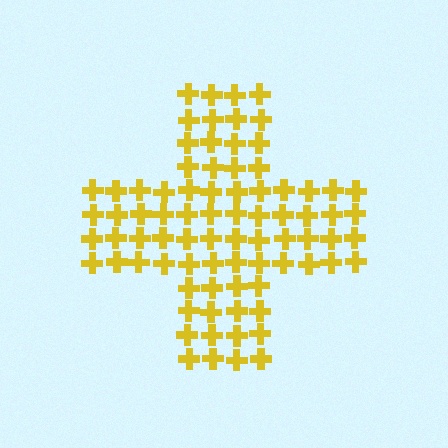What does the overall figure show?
The overall figure shows a cross.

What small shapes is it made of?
It is made of small crosses.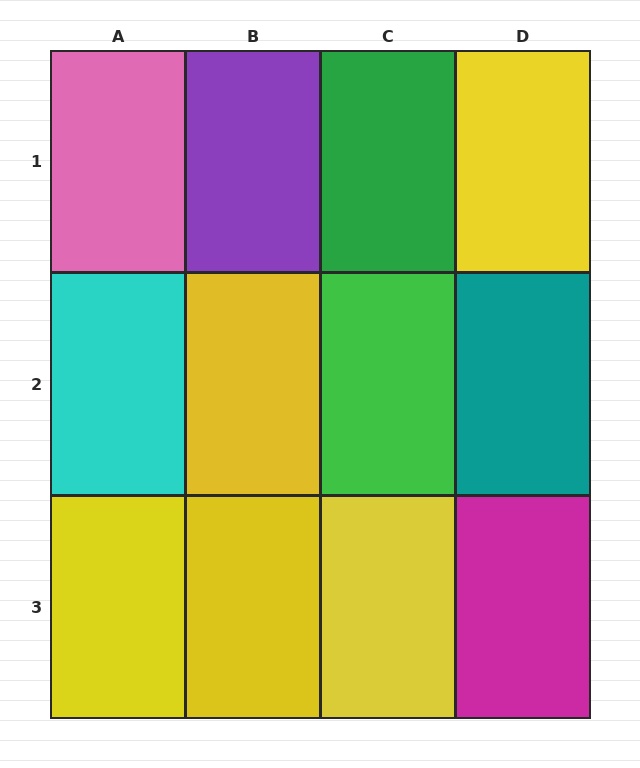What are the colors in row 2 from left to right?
Cyan, yellow, green, teal.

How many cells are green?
2 cells are green.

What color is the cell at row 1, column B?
Purple.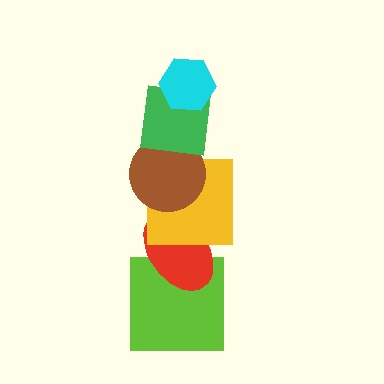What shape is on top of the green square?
The cyan hexagon is on top of the green square.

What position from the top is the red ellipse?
The red ellipse is 5th from the top.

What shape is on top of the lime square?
The red ellipse is on top of the lime square.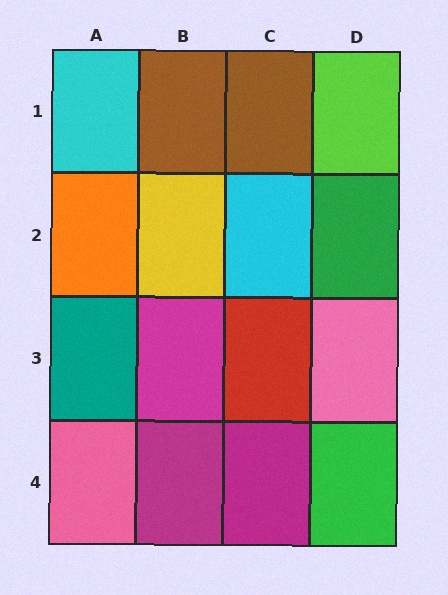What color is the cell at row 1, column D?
Lime.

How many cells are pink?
2 cells are pink.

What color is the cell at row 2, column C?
Cyan.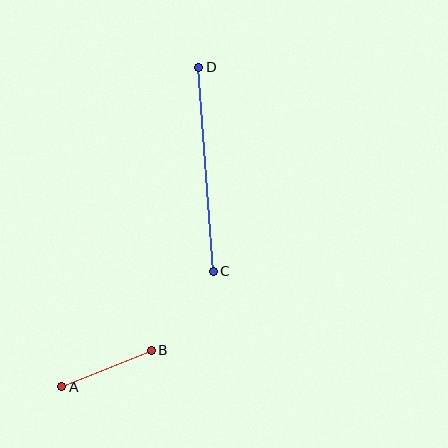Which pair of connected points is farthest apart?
Points C and D are farthest apart.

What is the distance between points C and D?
The distance is approximately 204 pixels.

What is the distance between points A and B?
The distance is approximately 97 pixels.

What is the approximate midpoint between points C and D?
The midpoint is at approximately (206, 169) pixels.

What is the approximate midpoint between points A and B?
The midpoint is at approximately (106, 368) pixels.